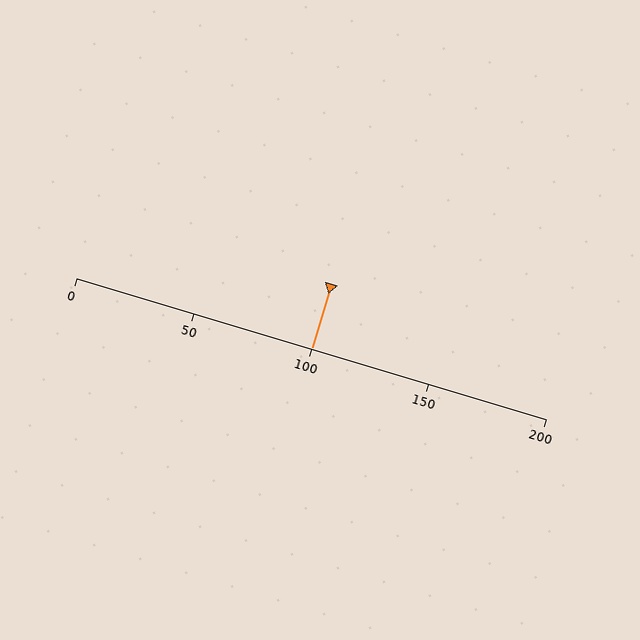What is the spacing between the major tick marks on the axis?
The major ticks are spaced 50 apart.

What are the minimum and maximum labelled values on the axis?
The axis runs from 0 to 200.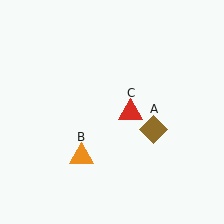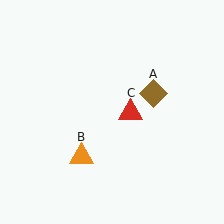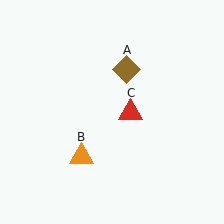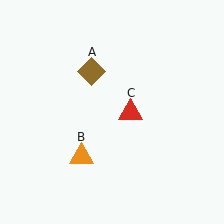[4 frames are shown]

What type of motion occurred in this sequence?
The brown diamond (object A) rotated counterclockwise around the center of the scene.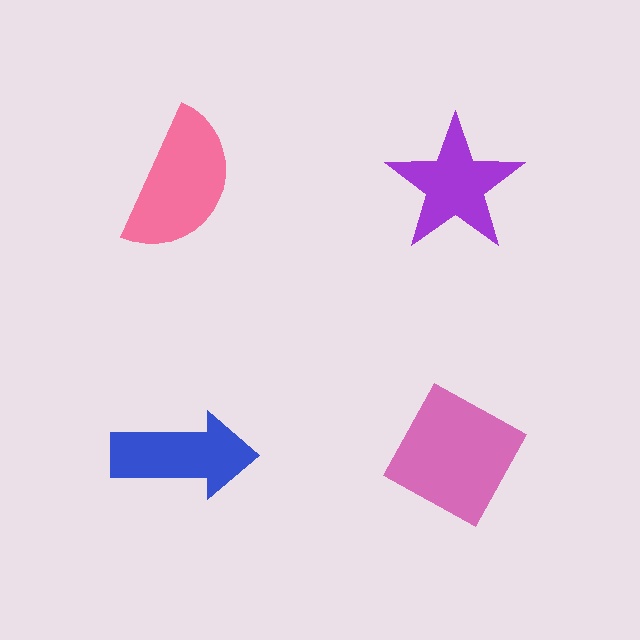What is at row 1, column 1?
A pink semicircle.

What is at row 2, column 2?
A pink diamond.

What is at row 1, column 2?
A purple star.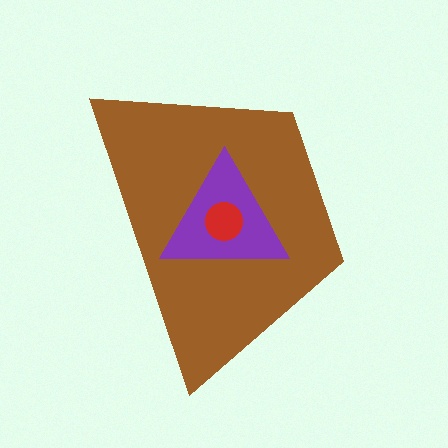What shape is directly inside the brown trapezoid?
The purple triangle.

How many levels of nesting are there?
3.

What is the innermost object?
The red circle.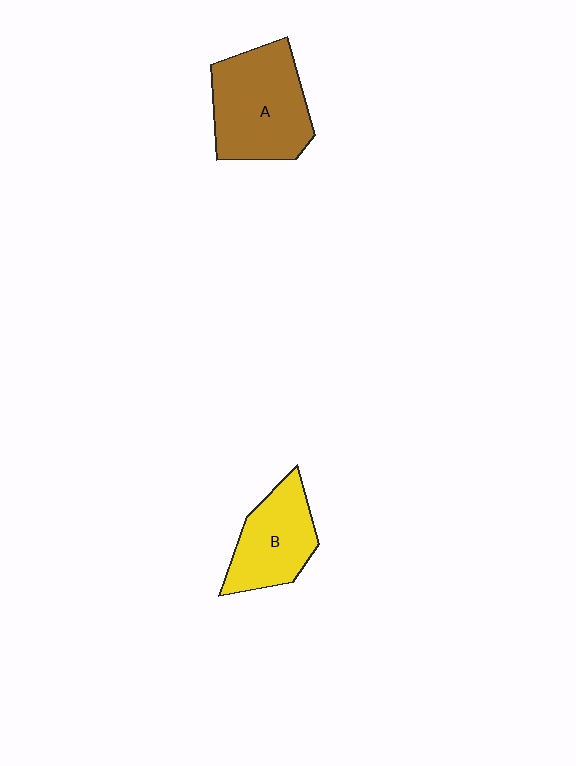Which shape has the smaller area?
Shape B (yellow).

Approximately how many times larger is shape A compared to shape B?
Approximately 1.4 times.